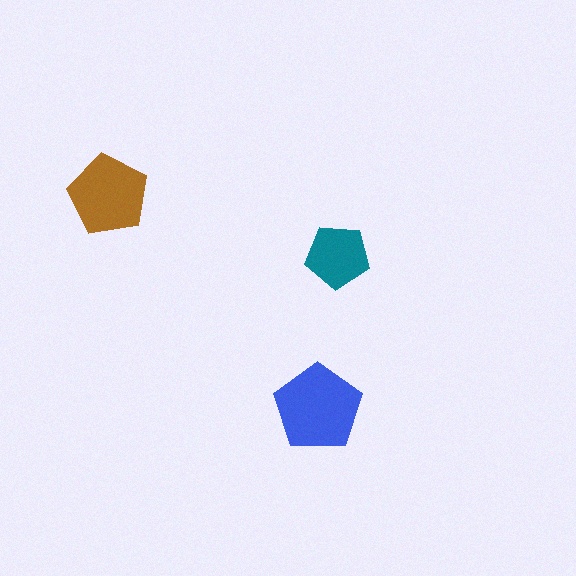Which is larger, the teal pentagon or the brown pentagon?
The brown one.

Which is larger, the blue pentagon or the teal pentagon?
The blue one.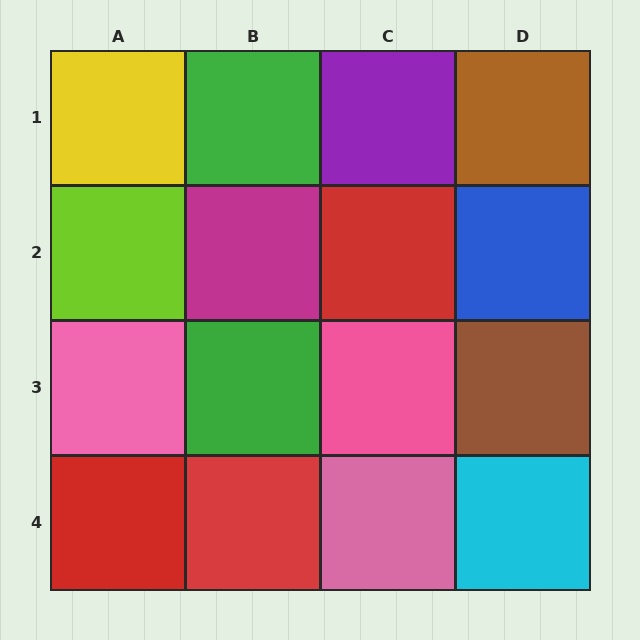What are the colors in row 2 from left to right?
Lime, magenta, red, blue.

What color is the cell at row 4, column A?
Red.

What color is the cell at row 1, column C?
Purple.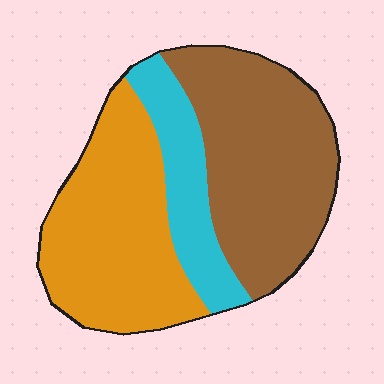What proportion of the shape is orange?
Orange covers about 40% of the shape.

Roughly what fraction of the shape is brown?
Brown covers roughly 45% of the shape.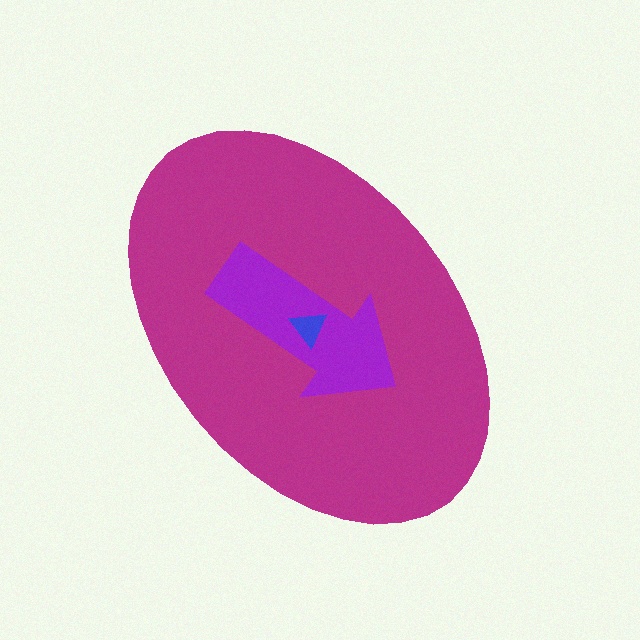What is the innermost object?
The blue triangle.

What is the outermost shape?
The magenta ellipse.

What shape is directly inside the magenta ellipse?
The purple arrow.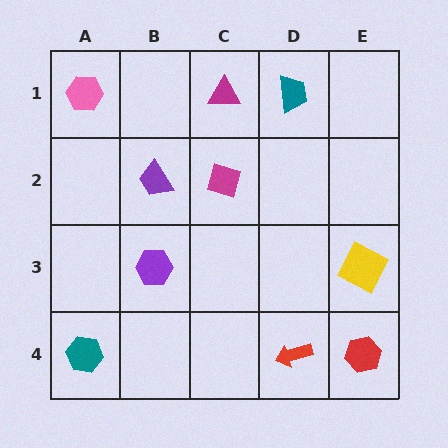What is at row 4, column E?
A red hexagon.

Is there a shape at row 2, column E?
No, that cell is empty.